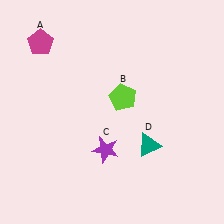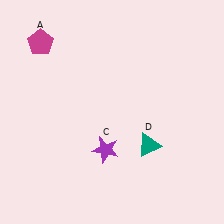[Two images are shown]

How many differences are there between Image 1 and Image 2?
There is 1 difference between the two images.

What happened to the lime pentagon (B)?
The lime pentagon (B) was removed in Image 2. It was in the top-right area of Image 1.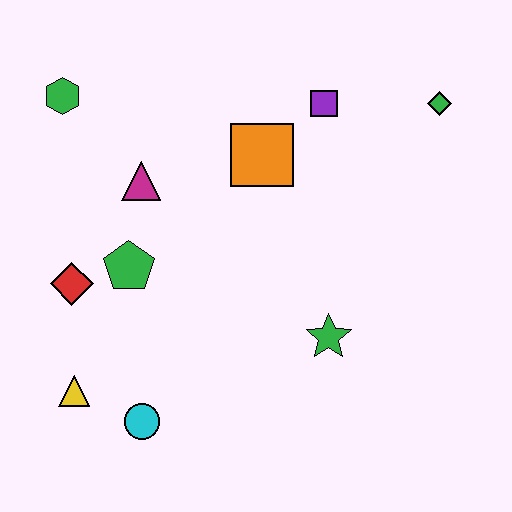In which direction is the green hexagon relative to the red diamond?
The green hexagon is above the red diamond.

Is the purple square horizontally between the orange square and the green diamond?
Yes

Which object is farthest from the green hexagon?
The green diamond is farthest from the green hexagon.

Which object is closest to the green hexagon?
The magenta triangle is closest to the green hexagon.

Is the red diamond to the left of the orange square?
Yes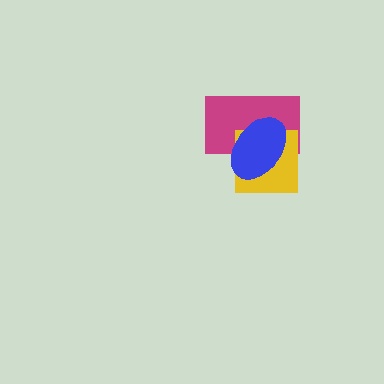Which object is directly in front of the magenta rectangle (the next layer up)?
The yellow square is directly in front of the magenta rectangle.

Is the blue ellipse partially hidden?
No, no other shape covers it.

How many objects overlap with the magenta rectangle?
2 objects overlap with the magenta rectangle.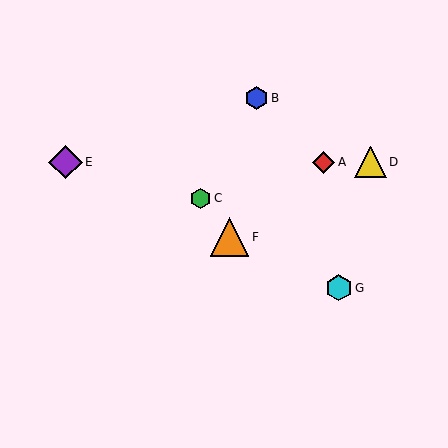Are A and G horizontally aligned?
No, A is at y≈162 and G is at y≈288.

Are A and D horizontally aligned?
Yes, both are at y≈162.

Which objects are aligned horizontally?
Objects A, D, E are aligned horizontally.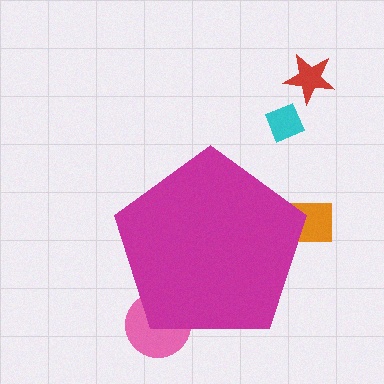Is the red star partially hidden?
No, the red star is fully visible.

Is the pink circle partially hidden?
Yes, the pink circle is partially hidden behind the magenta pentagon.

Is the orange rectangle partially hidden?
Yes, the orange rectangle is partially hidden behind the magenta pentagon.